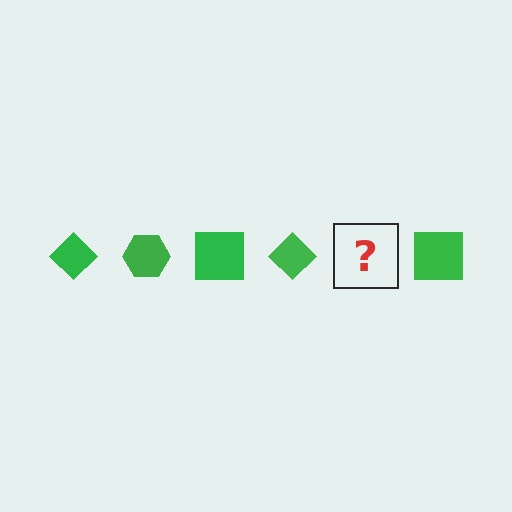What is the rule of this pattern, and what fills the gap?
The rule is that the pattern cycles through diamond, hexagon, square shapes in green. The gap should be filled with a green hexagon.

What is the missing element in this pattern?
The missing element is a green hexagon.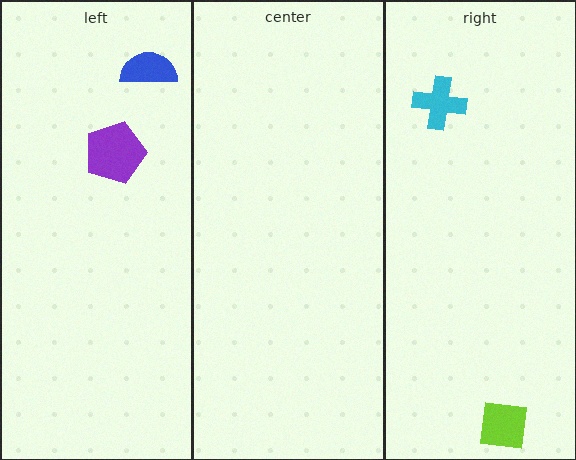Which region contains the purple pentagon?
The left region.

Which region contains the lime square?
The right region.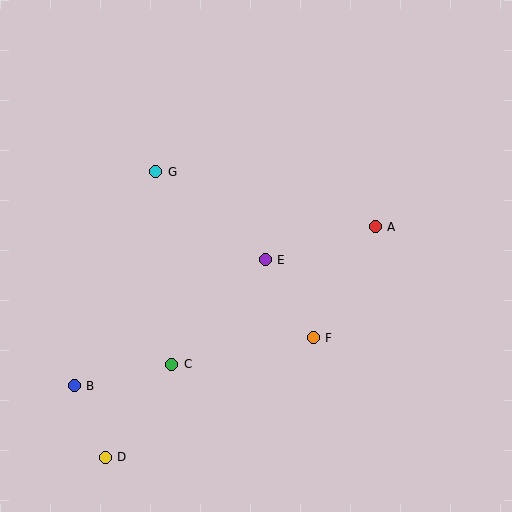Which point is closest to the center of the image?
Point E at (265, 260) is closest to the center.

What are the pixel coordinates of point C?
Point C is at (172, 364).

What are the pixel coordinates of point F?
Point F is at (313, 338).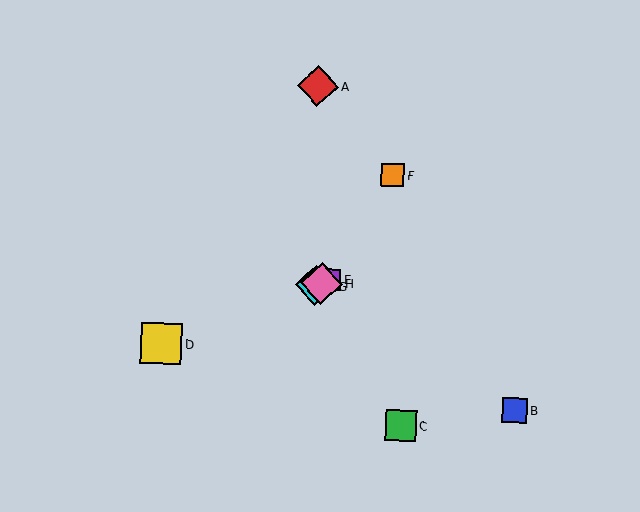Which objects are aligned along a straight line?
Objects D, E, G, H are aligned along a straight line.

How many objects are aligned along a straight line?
4 objects (D, E, G, H) are aligned along a straight line.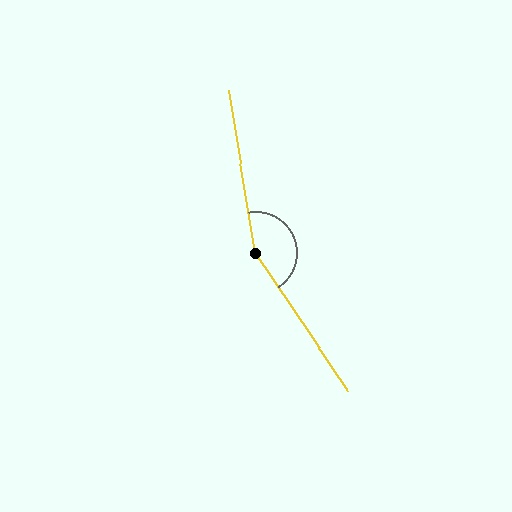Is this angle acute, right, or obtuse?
It is obtuse.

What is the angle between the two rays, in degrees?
Approximately 156 degrees.